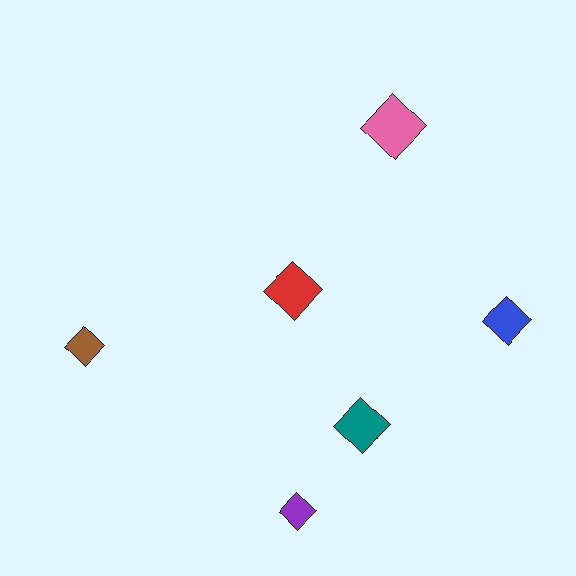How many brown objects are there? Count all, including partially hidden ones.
There is 1 brown object.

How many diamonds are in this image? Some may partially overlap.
There are 6 diamonds.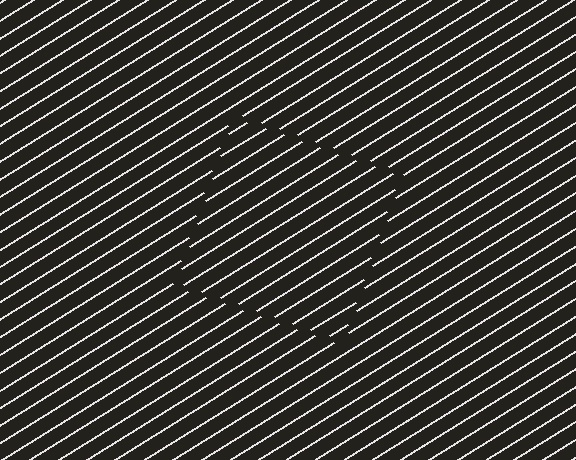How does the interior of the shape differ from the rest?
The interior of the shape contains the same grating, shifted by half a period — the contour is defined by the phase discontinuity where line-ends from the inner and outer gratings abut.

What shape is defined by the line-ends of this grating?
An illusory square. The interior of the shape contains the same grating, shifted by half a period — the contour is defined by the phase discontinuity where line-ends from the inner and outer gratings abut.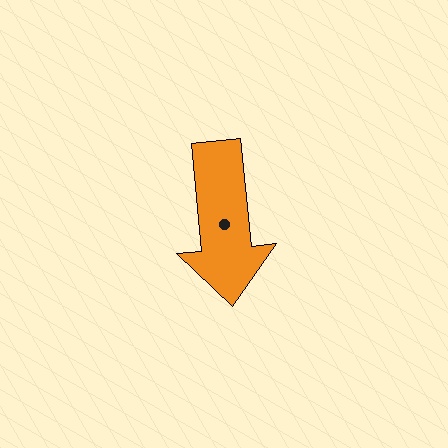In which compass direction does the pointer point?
South.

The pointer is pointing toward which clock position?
Roughly 6 o'clock.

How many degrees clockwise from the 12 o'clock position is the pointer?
Approximately 174 degrees.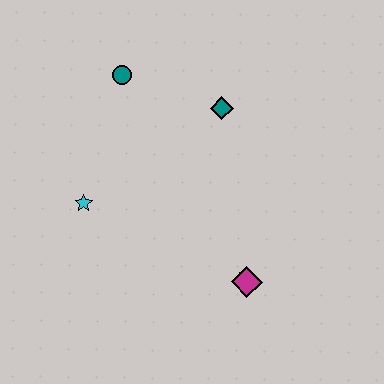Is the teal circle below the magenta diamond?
No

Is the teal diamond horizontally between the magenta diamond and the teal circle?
Yes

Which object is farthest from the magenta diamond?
The teal circle is farthest from the magenta diamond.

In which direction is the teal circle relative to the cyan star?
The teal circle is above the cyan star.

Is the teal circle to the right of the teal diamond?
No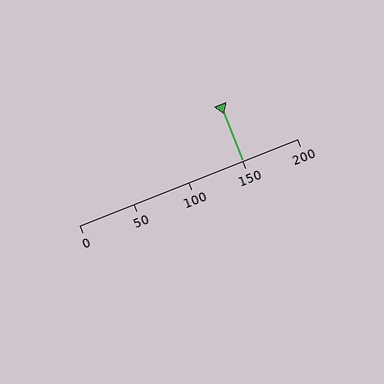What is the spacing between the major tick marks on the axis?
The major ticks are spaced 50 apart.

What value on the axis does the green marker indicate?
The marker indicates approximately 150.